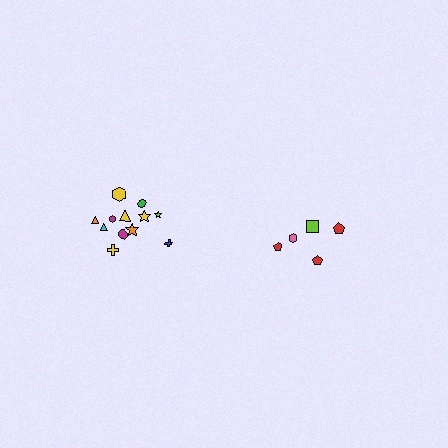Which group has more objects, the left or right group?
The left group.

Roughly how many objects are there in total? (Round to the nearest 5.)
Roughly 15 objects in total.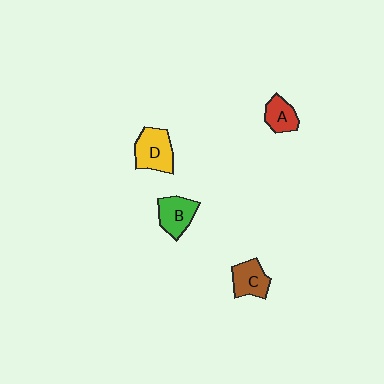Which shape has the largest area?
Shape D (yellow).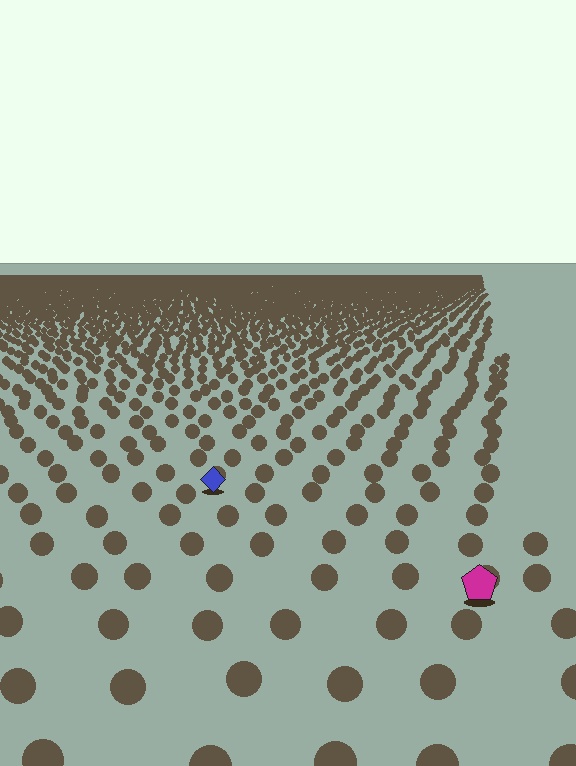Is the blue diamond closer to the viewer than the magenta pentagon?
No. The magenta pentagon is closer — you can tell from the texture gradient: the ground texture is coarser near it.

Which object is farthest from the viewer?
The blue diamond is farthest from the viewer. It appears smaller and the ground texture around it is denser.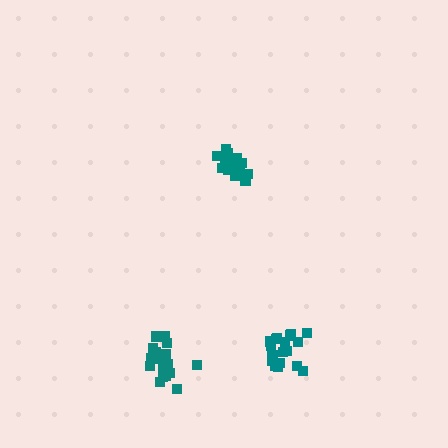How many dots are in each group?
Group 1: 17 dots, Group 2: 18 dots, Group 3: 21 dots (56 total).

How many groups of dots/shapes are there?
There are 3 groups.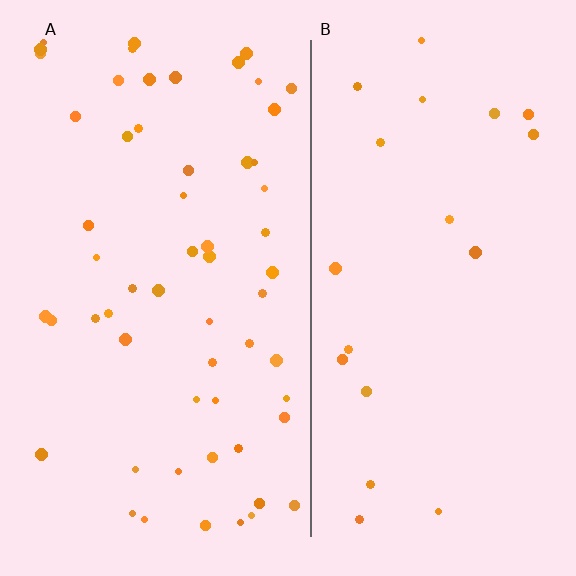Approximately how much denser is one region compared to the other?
Approximately 2.9× — region A over region B.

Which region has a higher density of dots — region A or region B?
A (the left).